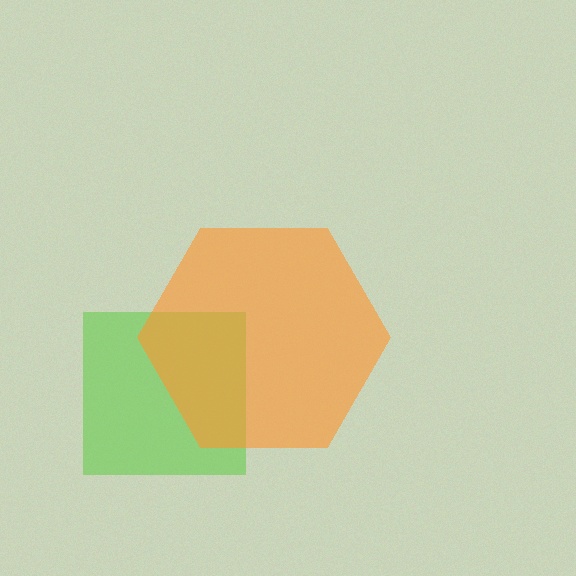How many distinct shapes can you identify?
There are 2 distinct shapes: a lime square, an orange hexagon.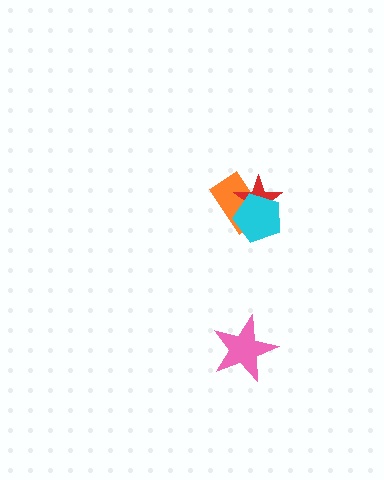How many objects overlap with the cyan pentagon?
2 objects overlap with the cyan pentagon.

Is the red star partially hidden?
Yes, it is partially covered by another shape.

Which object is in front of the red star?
The cyan pentagon is in front of the red star.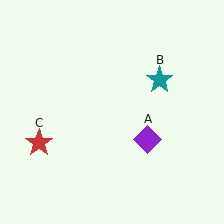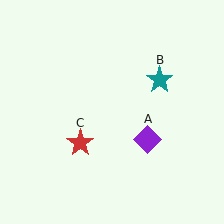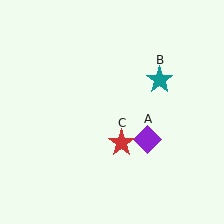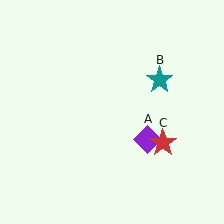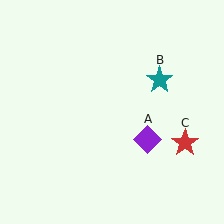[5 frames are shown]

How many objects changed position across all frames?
1 object changed position: red star (object C).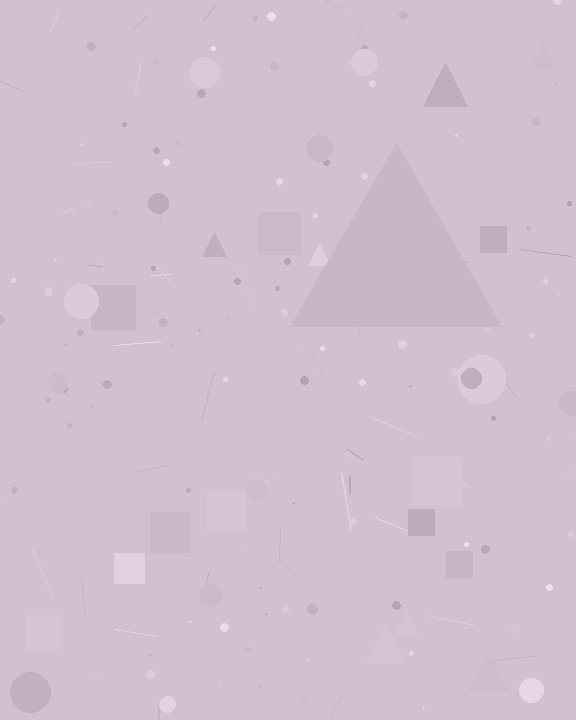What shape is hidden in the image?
A triangle is hidden in the image.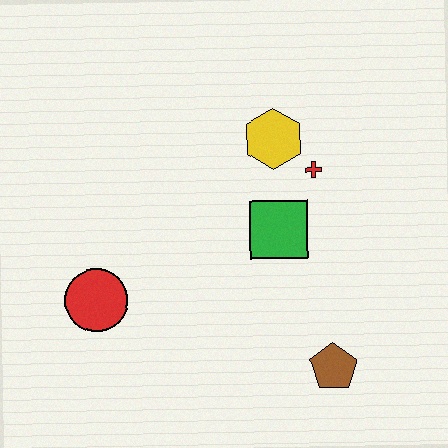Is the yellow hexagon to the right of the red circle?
Yes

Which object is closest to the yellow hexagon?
The red cross is closest to the yellow hexagon.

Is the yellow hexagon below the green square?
No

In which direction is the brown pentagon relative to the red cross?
The brown pentagon is below the red cross.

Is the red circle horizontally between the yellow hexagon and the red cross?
No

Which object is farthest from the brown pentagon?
The red circle is farthest from the brown pentagon.